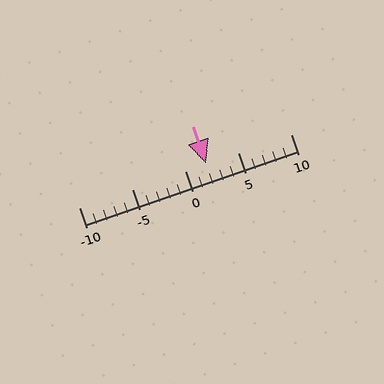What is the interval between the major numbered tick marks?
The major tick marks are spaced 5 units apart.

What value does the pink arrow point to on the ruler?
The pink arrow points to approximately 2.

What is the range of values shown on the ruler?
The ruler shows values from -10 to 10.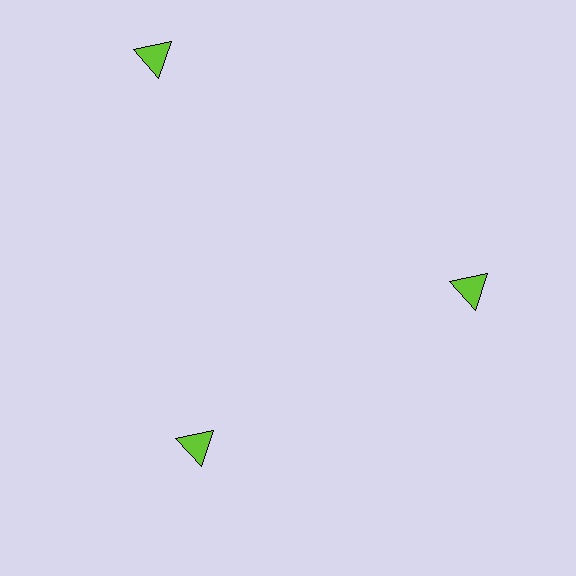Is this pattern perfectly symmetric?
No. The 3 lime triangles are arranged in a ring, but one element near the 11 o'clock position is pushed outward from the center, breaking the 3-fold rotational symmetry.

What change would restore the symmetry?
The symmetry would be restored by moving it inward, back onto the ring so that all 3 triangles sit at equal angles and equal distance from the center.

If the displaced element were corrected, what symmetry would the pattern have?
It would have 3-fold rotational symmetry — the pattern would map onto itself every 120 degrees.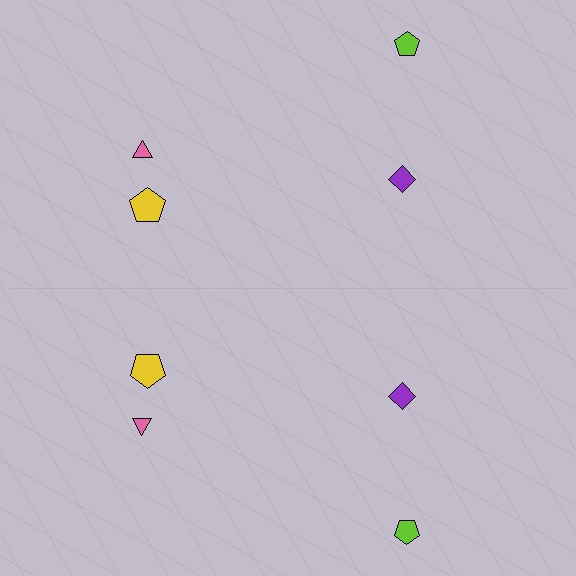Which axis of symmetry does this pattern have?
The pattern has a horizontal axis of symmetry running through the center of the image.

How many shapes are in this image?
There are 8 shapes in this image.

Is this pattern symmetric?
Yes, this pattern has bilateral (reflection) symmetry.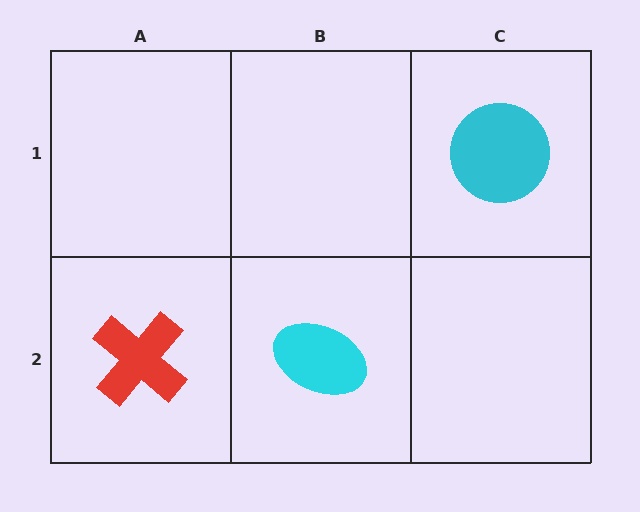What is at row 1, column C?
A cyan circle.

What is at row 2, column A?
A red cross.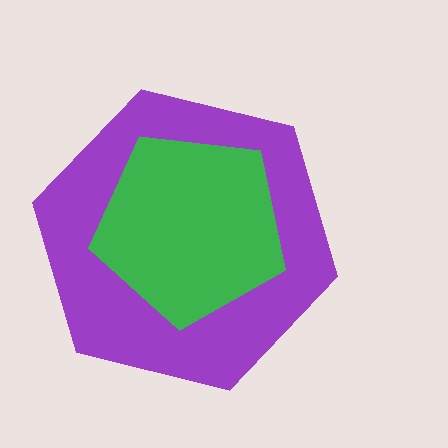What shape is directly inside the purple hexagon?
The green pentagon.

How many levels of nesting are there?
2.